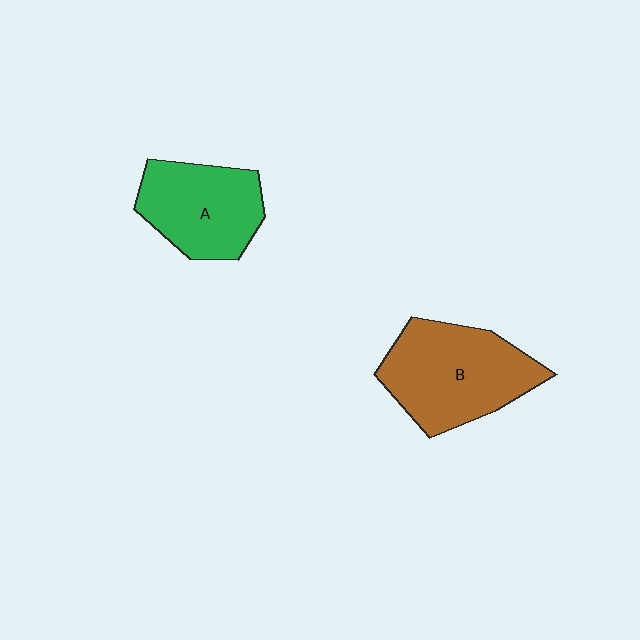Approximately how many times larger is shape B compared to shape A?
Approximately 1.3 times.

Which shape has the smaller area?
Shape A (green).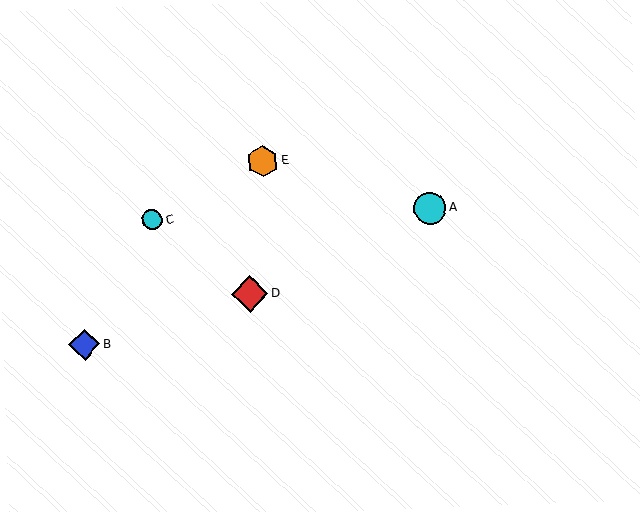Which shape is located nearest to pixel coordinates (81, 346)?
The blue diamond (labeled B) at (84, 345) is nearest to that location.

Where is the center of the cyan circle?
The center of the cyan circle is at (430, 208).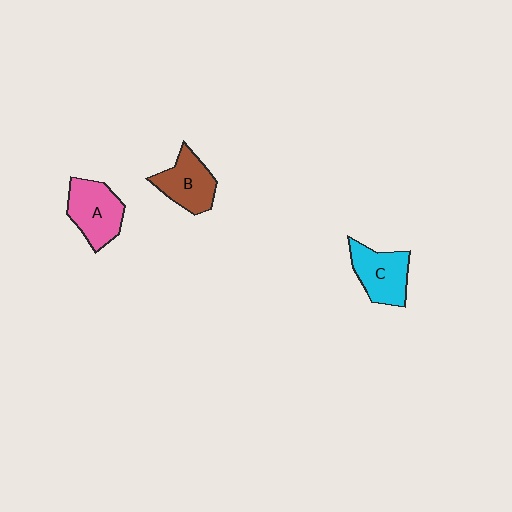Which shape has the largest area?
Shape A (pink).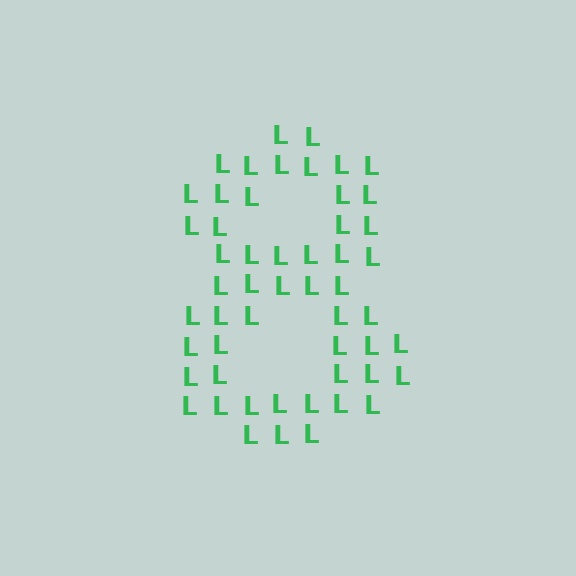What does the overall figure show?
The overall figure shows the digit 8.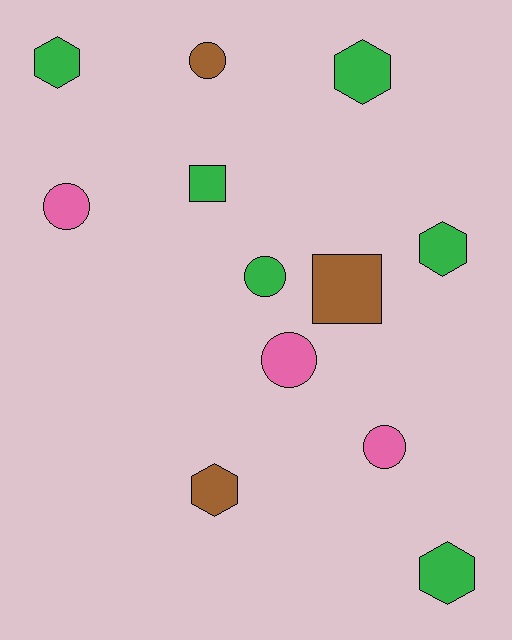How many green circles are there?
There is 1 green circle.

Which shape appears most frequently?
Circle, with 5 objects.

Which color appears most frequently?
Green, with 6 objects.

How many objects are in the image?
There are 12 objects.